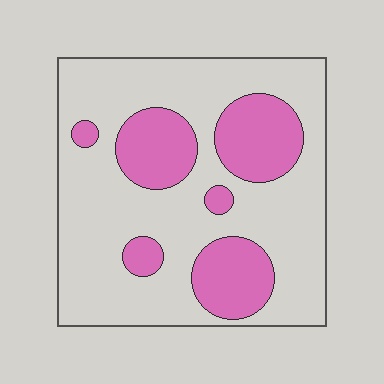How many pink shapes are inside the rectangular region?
6.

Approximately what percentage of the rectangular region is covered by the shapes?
Approximately 25%.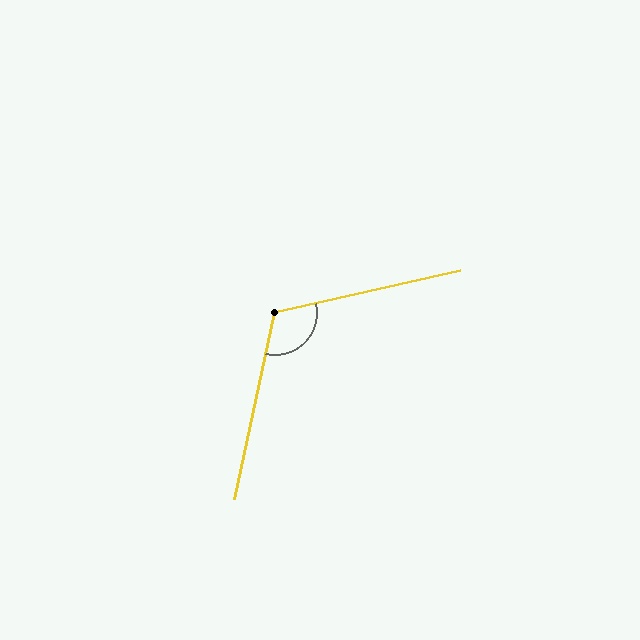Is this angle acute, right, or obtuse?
It is obtuse.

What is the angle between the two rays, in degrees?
Approximately 115 degrees.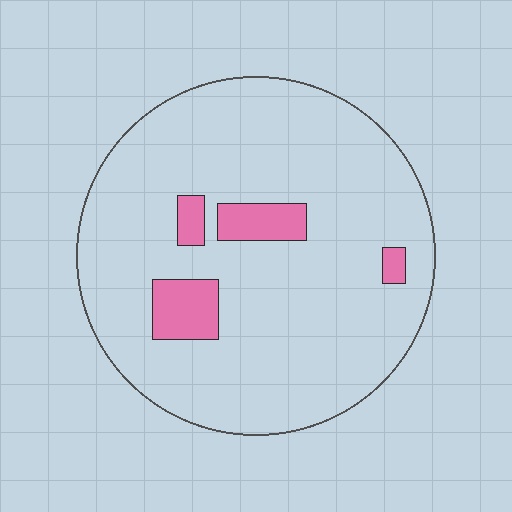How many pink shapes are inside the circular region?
4.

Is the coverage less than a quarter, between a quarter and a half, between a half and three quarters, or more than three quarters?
Less than a quarter.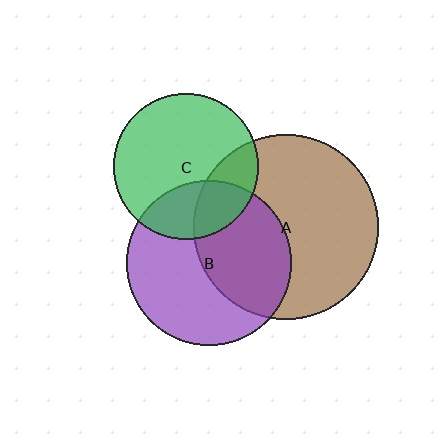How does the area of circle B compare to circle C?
Approximately 1.3 times.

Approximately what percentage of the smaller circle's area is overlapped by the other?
Approximately 25%.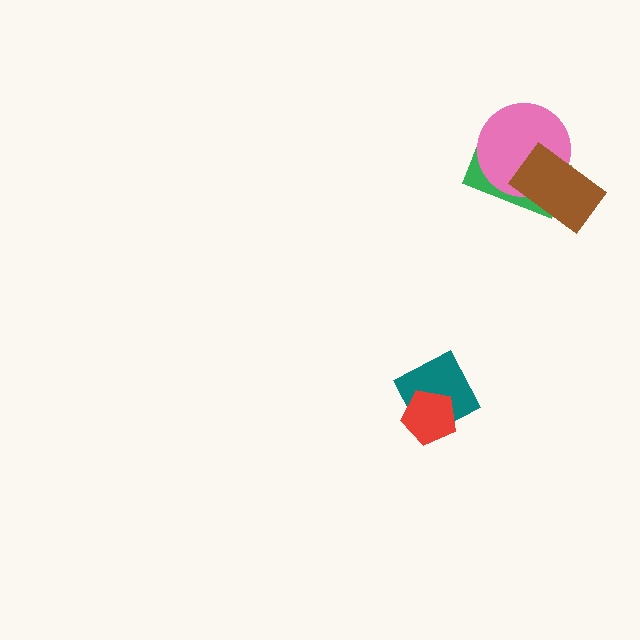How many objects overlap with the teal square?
1 object overlaps with the teal square.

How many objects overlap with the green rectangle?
2 objects overlap with the green rectangle.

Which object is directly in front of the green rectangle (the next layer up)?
The pink circle is directly in front of the green rectangle.